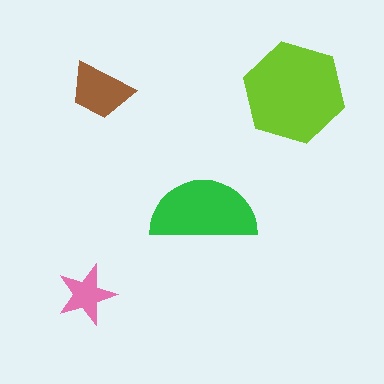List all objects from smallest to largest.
The pink star, the brown trapezoid, the green semicircle, the lime hexagon.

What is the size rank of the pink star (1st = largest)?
4th.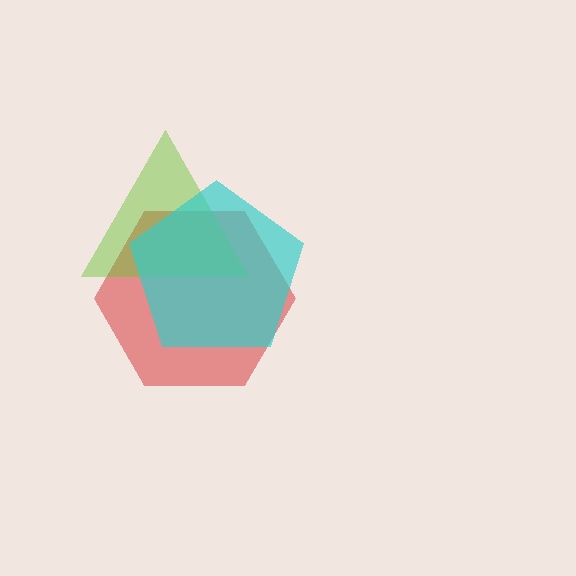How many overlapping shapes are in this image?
There are 3 overlapping shapes in the image.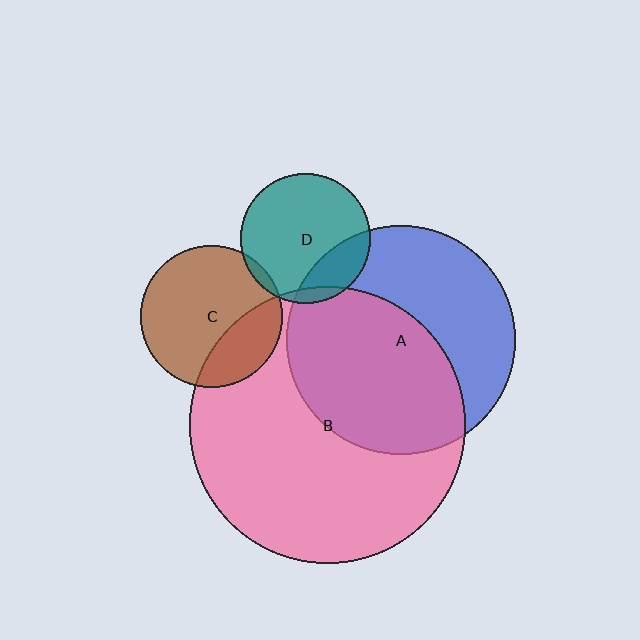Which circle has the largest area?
Circle B (pink).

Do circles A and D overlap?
Yes.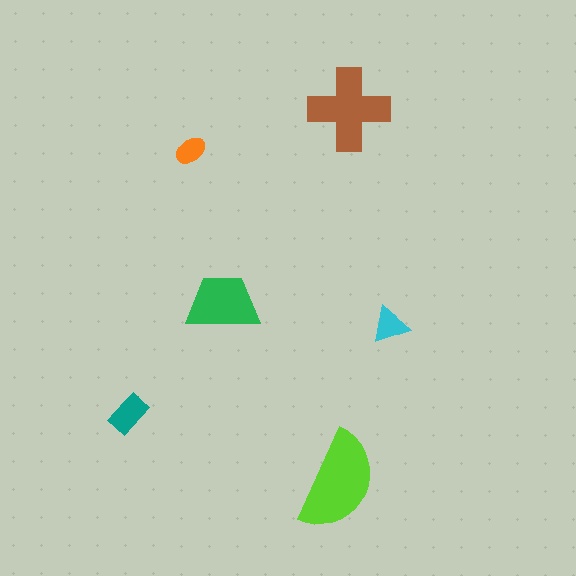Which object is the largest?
The lime semicircle.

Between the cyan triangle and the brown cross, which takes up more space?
The brown cross.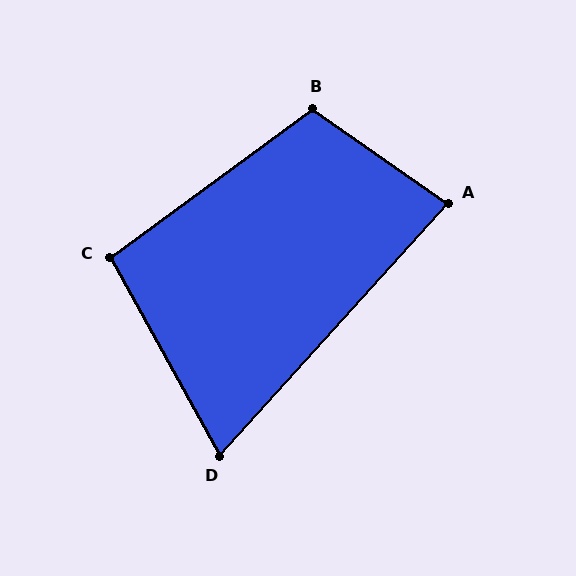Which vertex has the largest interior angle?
B, at approximately 109 degrees.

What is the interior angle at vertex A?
Approximately 83 degrees (acute).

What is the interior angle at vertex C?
Approximately 97 degrees (obtuse).